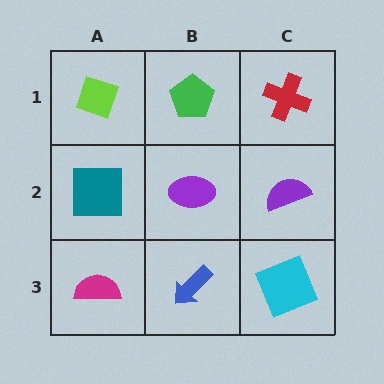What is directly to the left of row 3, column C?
A blue arrow.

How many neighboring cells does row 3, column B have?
3.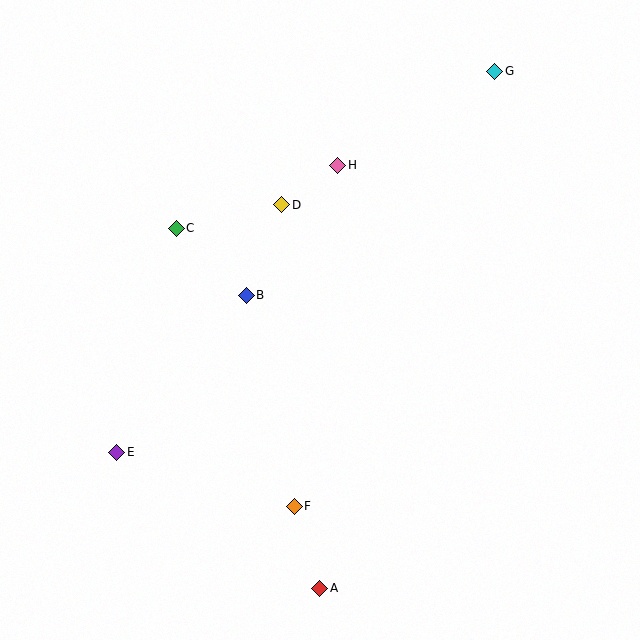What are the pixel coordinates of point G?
Point G is at (495, 71).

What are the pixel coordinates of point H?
Point H is at (338, 165).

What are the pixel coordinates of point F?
Point F is at (294, 506).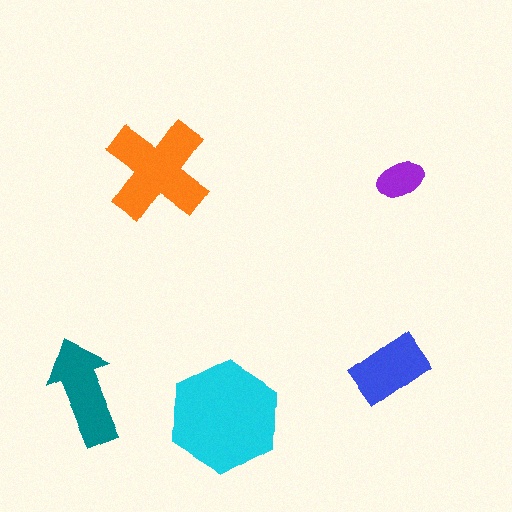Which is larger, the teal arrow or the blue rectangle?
The teal arrow.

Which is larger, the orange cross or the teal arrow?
The orange cross.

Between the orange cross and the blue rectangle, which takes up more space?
The orange cross.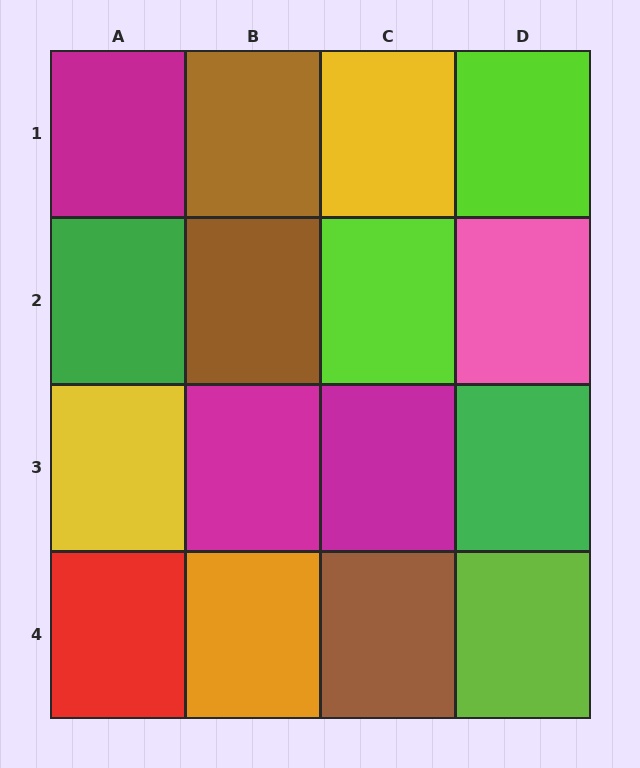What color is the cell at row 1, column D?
Lime.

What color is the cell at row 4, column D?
Lime.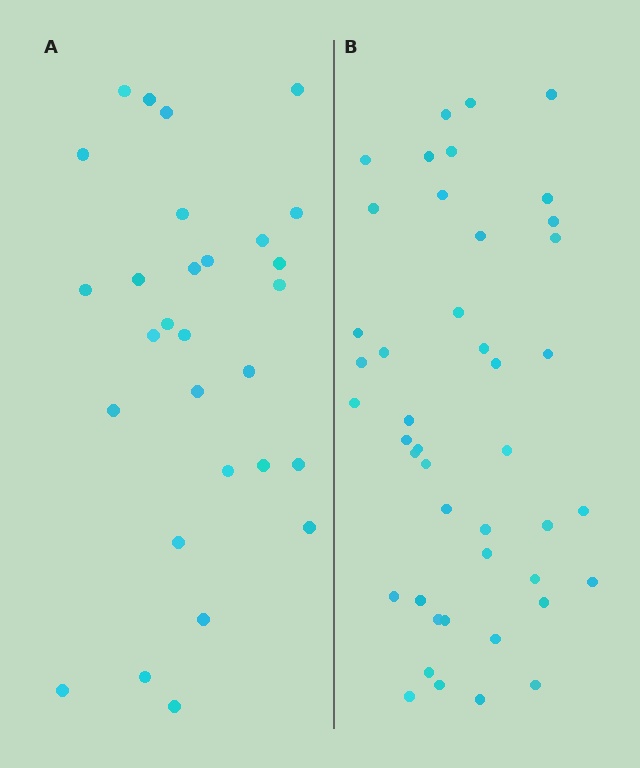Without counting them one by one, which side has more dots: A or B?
Region B (the right region) has more dots.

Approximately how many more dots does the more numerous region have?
Region B has approximately 15 more dots than region A.